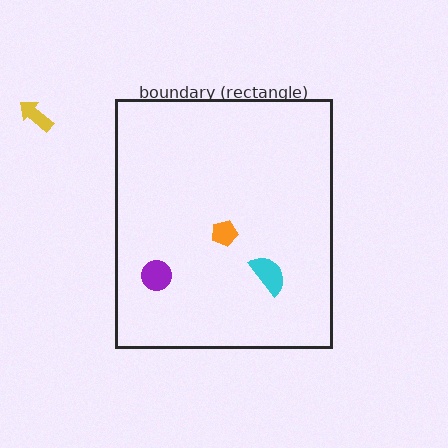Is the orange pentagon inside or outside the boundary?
Inside.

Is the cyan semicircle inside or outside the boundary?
Inside.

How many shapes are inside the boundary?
3 inside, 1 outside.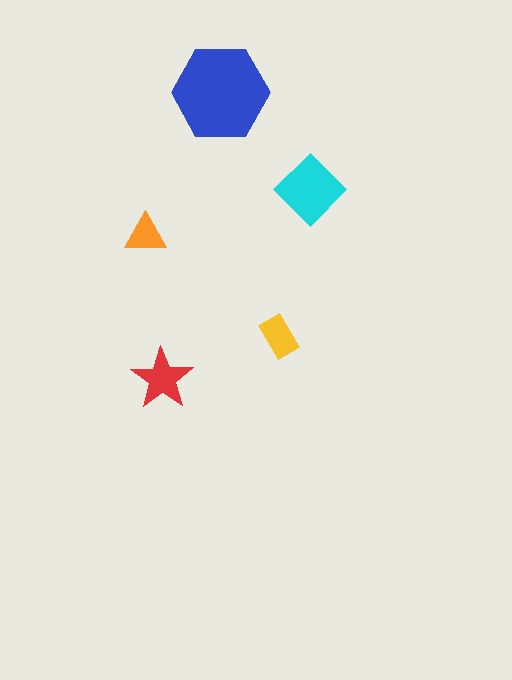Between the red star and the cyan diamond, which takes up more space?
The cyan diamond.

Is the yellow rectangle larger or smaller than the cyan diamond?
Smaller.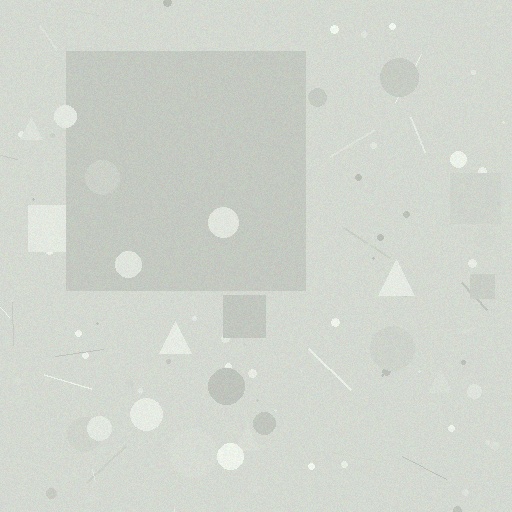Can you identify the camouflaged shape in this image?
The camouflaged shape is a square.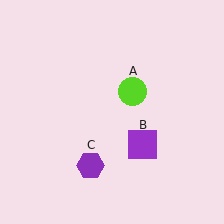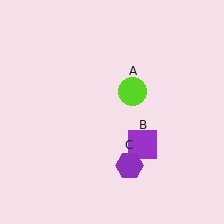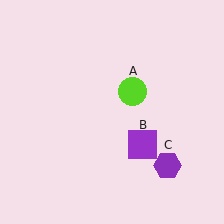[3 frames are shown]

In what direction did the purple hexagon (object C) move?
The purple hexagon (object C) moved right.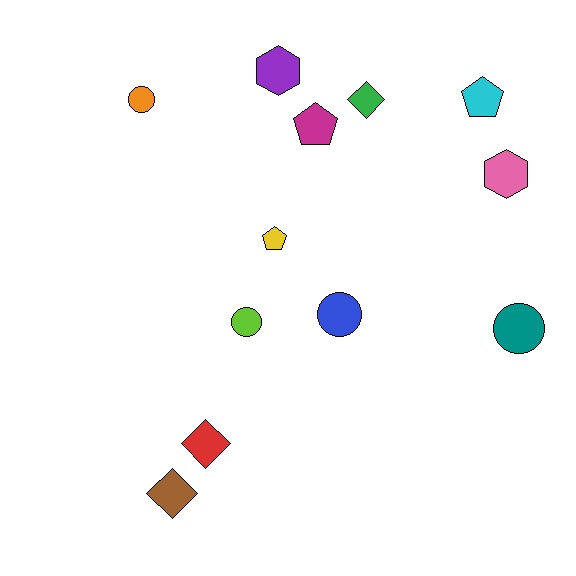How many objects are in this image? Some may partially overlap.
There are 12 objects.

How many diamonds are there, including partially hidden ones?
There are 3 diamonds.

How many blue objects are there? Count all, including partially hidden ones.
There is 1 blue object.